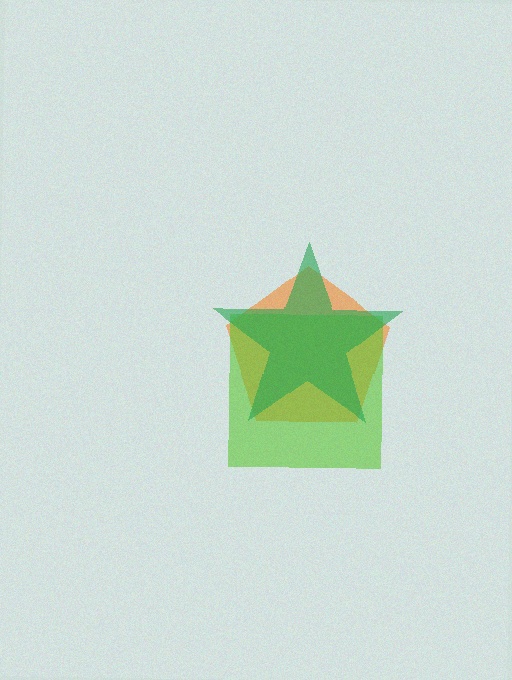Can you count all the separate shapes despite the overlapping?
Yes, there are 3 separate shapes.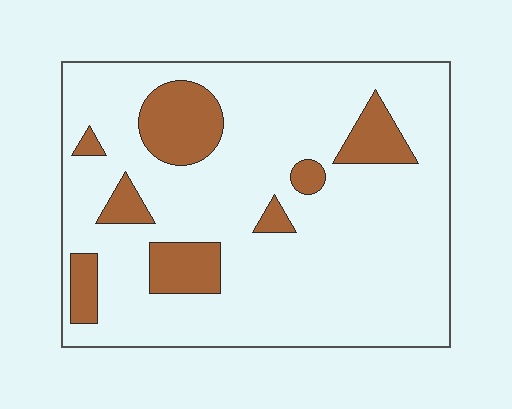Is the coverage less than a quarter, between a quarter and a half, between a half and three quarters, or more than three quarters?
Less than a quarter.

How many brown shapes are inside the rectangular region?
8.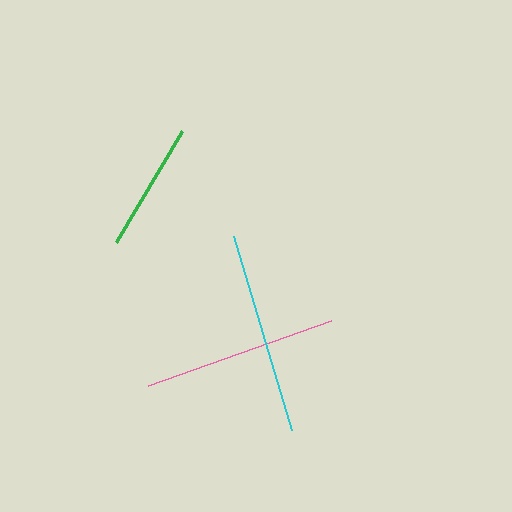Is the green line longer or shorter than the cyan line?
The cyan line is longer than the green line.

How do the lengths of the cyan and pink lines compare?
The cyan and pink lines are approximately the same length.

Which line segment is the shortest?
The green line is the shortest at approximately 129 pixels.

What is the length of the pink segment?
The pink segment is approximately 194 pixels long.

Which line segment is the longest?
The cyan line is the longest at approximately 202 pixels.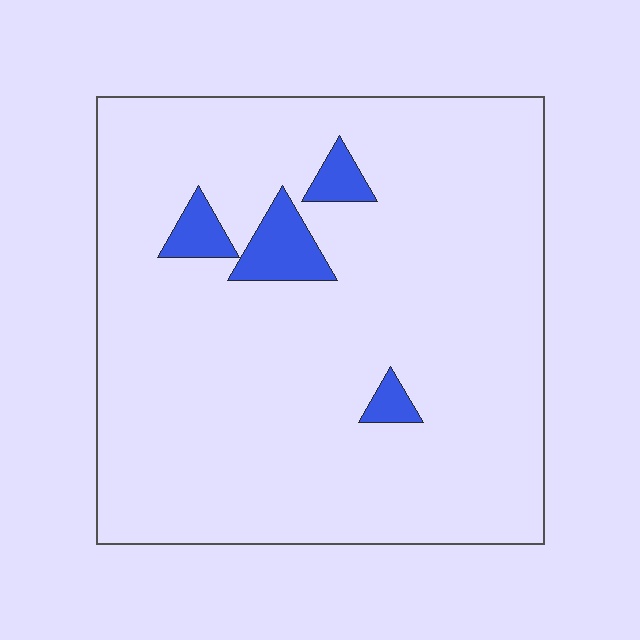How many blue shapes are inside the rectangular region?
4.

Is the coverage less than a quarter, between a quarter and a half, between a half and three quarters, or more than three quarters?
Less than a quarter.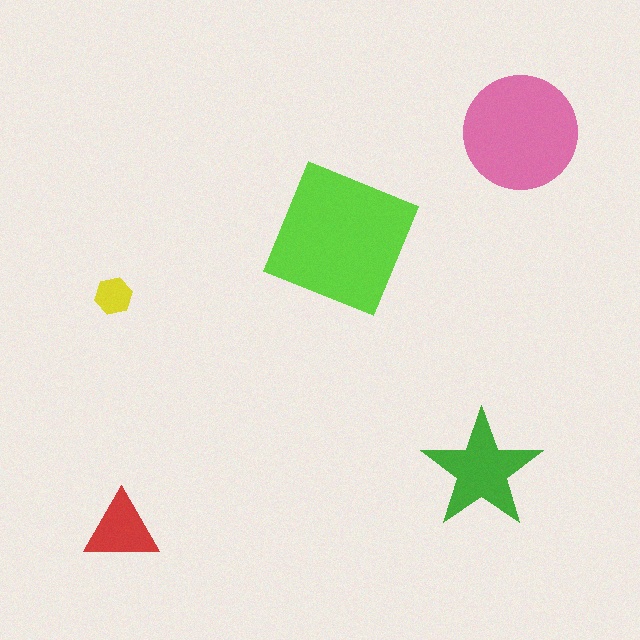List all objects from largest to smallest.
The lime square, the pink circle, the green star, the red triangle, the yellow hexagon.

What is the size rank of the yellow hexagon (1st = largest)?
5th.